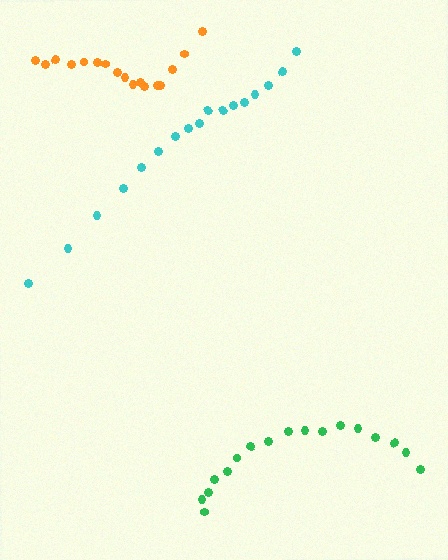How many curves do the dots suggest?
There are 3 distinct paths.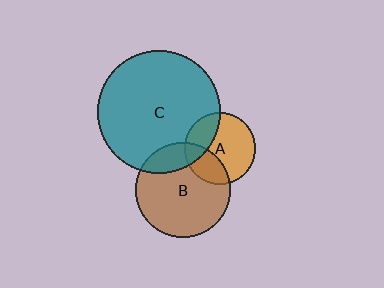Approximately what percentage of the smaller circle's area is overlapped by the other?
Approximately 30%.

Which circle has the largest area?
Circle C (teal).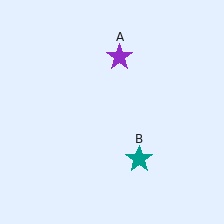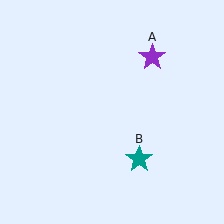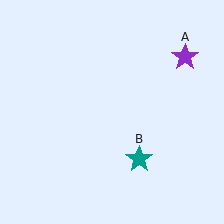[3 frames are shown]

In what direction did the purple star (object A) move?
The purple star (object A) moved right.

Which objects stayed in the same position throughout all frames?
Teal star (object B) remained stationary.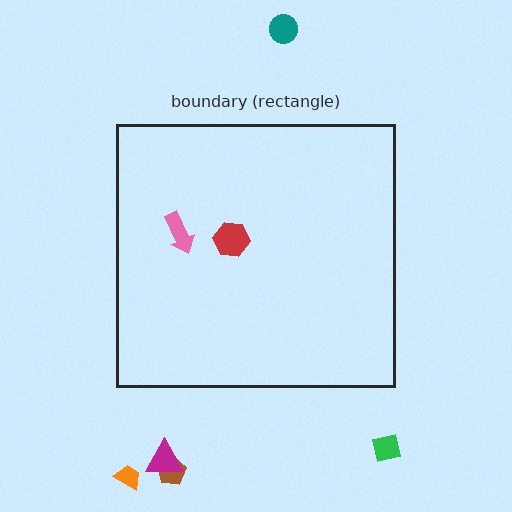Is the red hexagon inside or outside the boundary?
Inside.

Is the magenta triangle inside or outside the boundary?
Outside.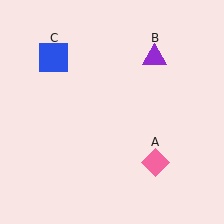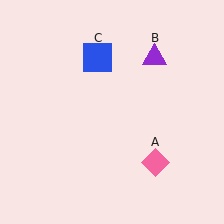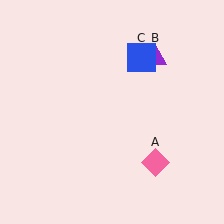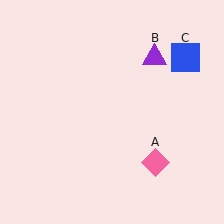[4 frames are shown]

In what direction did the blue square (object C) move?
The blue square (object C) moved right.